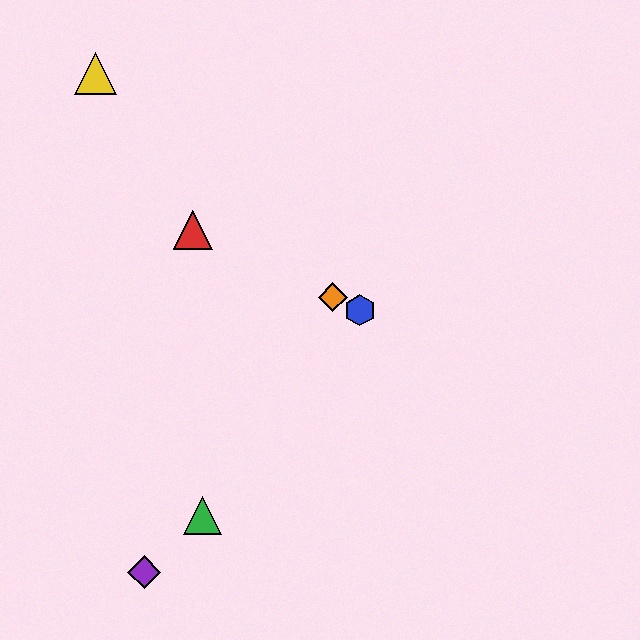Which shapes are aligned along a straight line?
The red triangle, the blue hexagon, the orange diamond are aligned along a straight line.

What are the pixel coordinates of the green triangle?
The green triangle is at (203, 516).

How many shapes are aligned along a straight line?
3 shapes (the red triangle, the blue hexagon, the orange diamond) are aligned along a straight line.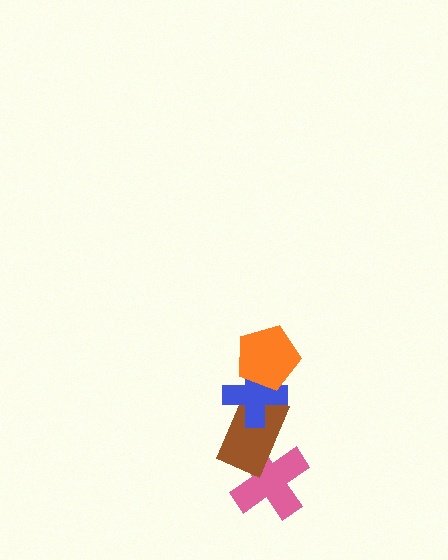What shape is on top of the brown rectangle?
The blue cross is on top of the brown rectangle.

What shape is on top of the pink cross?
The brown rectangle is on top of the pink cross.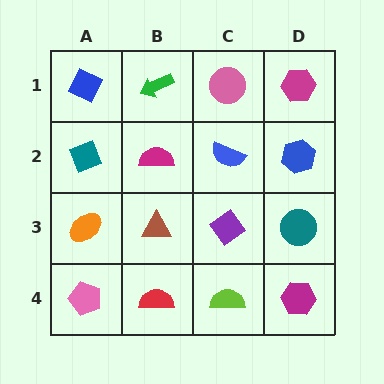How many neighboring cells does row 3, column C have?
4.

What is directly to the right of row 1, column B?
A pink circle.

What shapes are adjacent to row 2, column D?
A magenta hexagon (row 1, column D), a teal circle (row 3, column D), a blue semicircle (row 2, column C).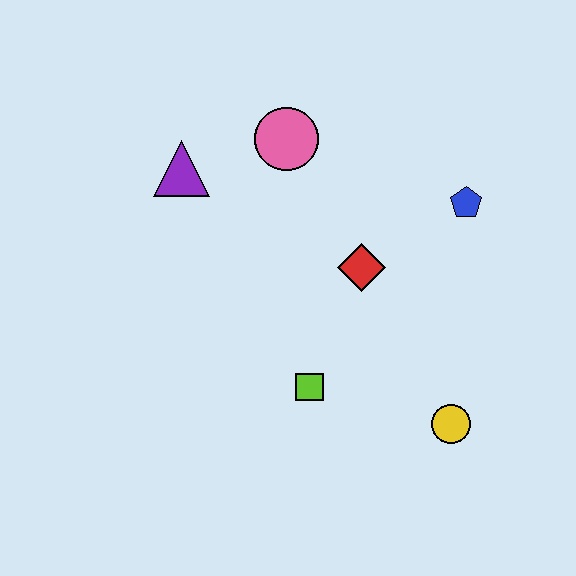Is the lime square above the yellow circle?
Yes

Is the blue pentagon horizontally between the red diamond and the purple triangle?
No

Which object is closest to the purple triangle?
The pink circle is closest to the purple triangle.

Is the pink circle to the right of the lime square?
No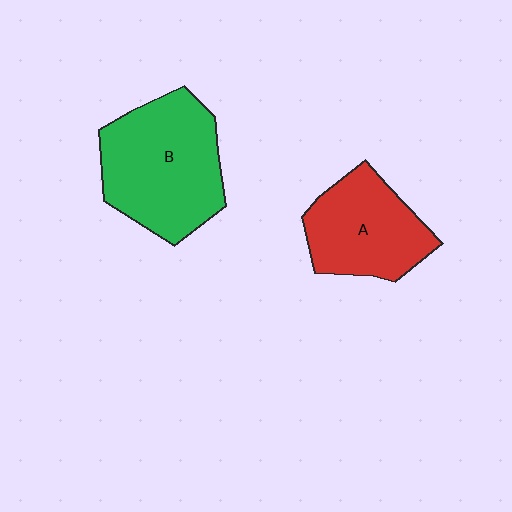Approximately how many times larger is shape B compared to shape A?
Approximately 1.4 times.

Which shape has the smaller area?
Shape A (red).